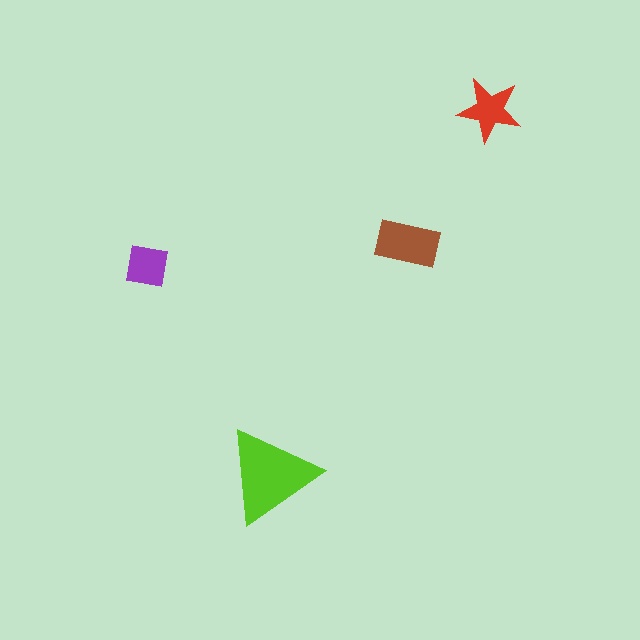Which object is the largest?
The lime triangle.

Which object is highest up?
The red star is topmost.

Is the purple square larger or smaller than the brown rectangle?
Smaller.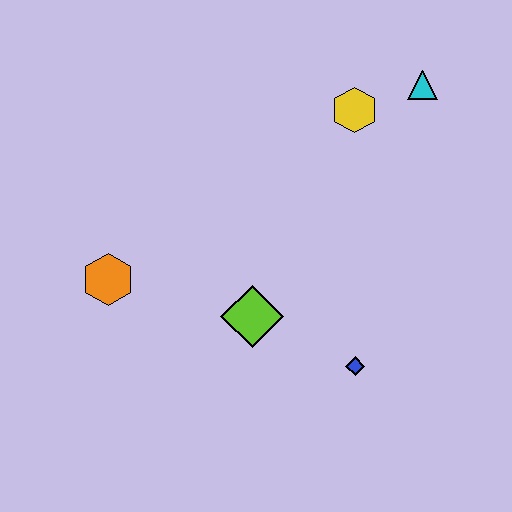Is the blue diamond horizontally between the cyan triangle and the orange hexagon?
Yes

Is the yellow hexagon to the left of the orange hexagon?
No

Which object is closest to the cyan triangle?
The yellow hexagon is closest to the cyan triangle.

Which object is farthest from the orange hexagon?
The cyan triangle is farthest from the orange hexagon.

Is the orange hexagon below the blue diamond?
No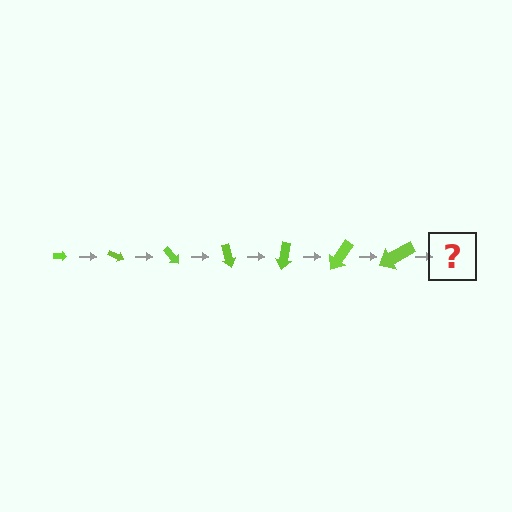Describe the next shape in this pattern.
It should be an arrow, larger than the previous one and rotated 175 degrees from the start.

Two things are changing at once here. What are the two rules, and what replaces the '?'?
The two rules are that the arrow grows larger each step and it rotates 25 degrees each step. The '?' should be an arrow, larger than the previous one and rotated 175 degrees from the start.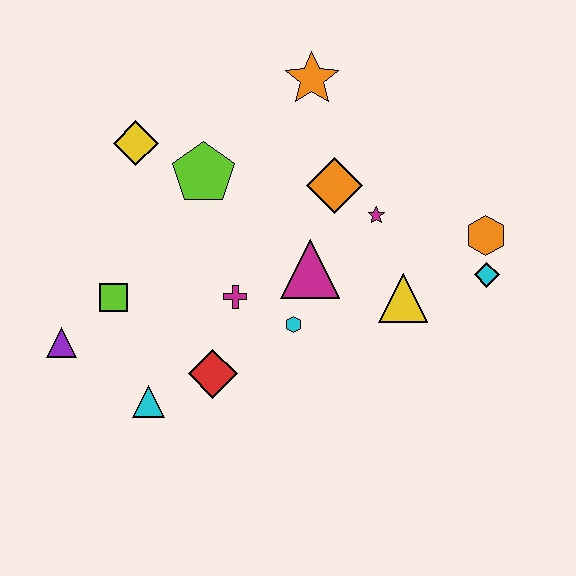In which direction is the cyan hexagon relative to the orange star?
The cyan hexagon is below the orange star.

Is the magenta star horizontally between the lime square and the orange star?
No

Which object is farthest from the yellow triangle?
The purple triangle is farthest from the yellow triangle.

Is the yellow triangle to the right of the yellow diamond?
Yes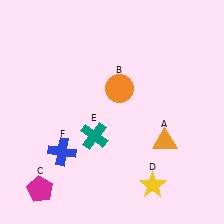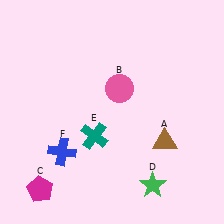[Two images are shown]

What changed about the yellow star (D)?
In Image 1, D is yellow. In Image 2, it changed to green.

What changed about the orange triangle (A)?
In Image 1, A is orange. In Image 2, it changed to brown.